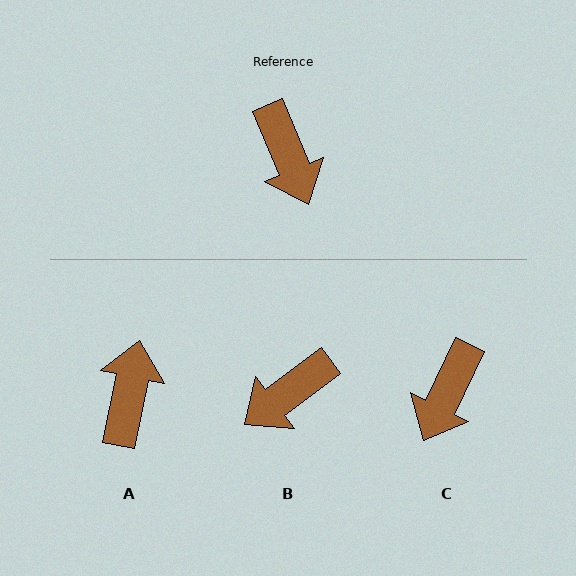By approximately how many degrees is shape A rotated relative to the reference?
Approximately 146 degrees counter-clockwise.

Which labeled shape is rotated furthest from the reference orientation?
A, about 146 degrees away.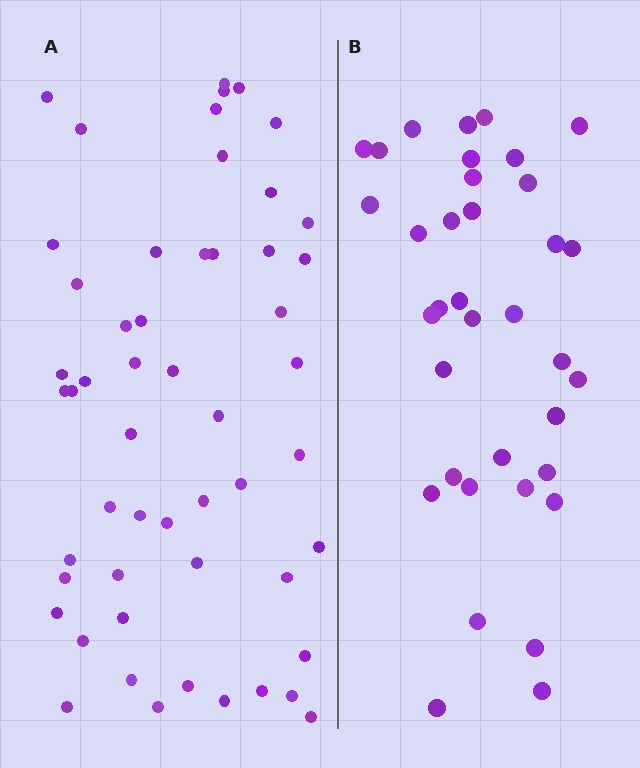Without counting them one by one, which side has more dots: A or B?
Region A (the left region) has more dots.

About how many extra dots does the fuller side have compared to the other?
Region A has approximately 15 more dots than region B.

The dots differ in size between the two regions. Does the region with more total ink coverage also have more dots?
No. Region B has more total ink coverage because its dots are larger, but region A actually contains more individual dots. Total area can be misleading — the number of items is what matters here.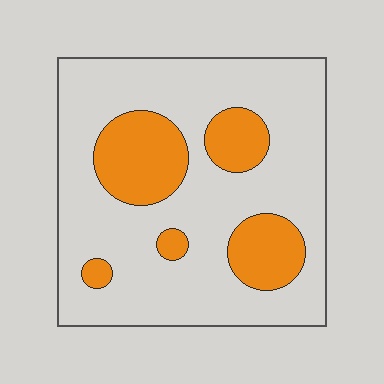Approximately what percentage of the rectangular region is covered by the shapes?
Approximately 25%.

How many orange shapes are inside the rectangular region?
5.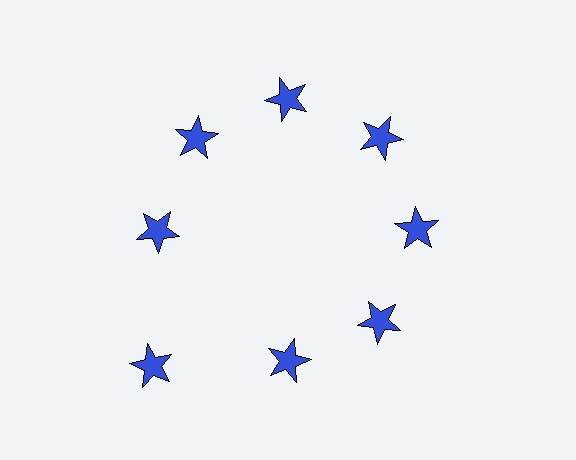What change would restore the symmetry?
The symmetry would be restored by moving it inward, back onto the ring so that all 8 stars sit at equal angles and equal distance from the center.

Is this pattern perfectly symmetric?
No. The 8 blue stars are arranged in a ring, but one element near the 8 o'clock position is pushed outward from the center, breaking the 8-fold rotational symmetry.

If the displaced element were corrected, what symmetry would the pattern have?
It would have 8-fold rotational symmetry — the pattern would map onto itself every 45 degrees.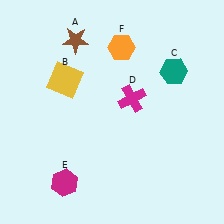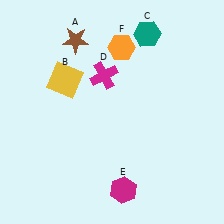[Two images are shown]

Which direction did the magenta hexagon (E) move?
The magenta hexagon (E) moved right.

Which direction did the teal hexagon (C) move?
The teal hexagon (C) moved up.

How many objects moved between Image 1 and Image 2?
3 objects moved between the two images.